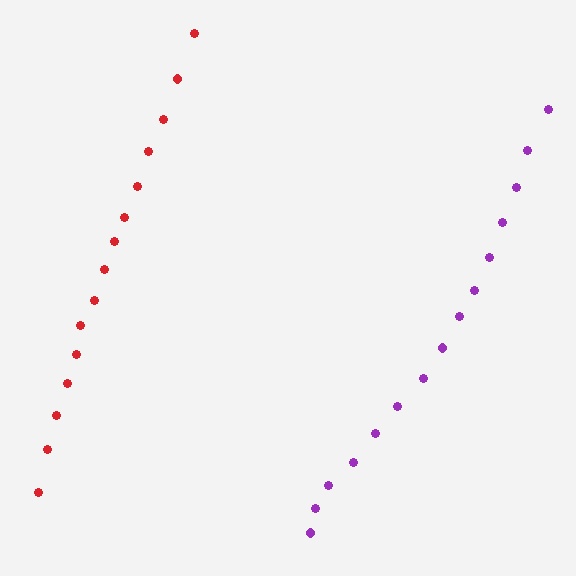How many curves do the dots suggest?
There are 2 distinct paths.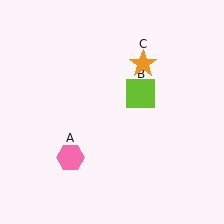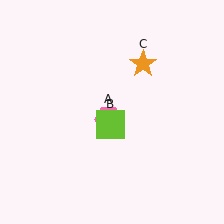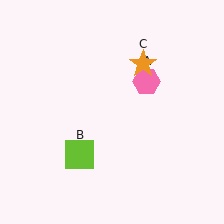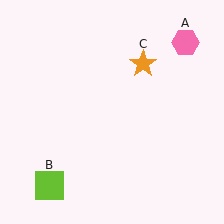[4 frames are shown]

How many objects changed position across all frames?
2 objects changed position: pink hexagon (object A), lime square (object B).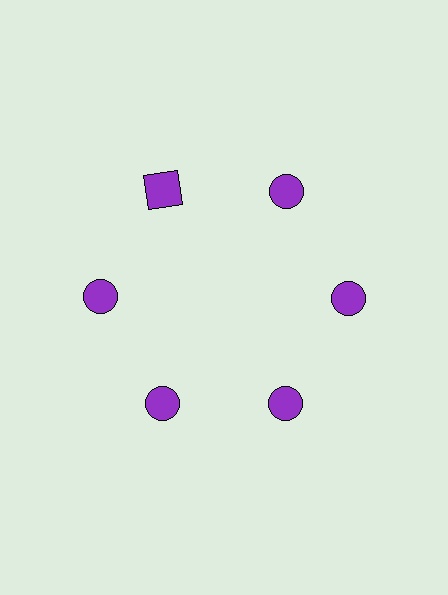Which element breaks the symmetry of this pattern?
The purple square at roughly the 11 o'clock position breaks the symmetry. All other shapes are purple circles.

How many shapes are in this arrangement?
There are 6 shapes arranged in a ring pattern.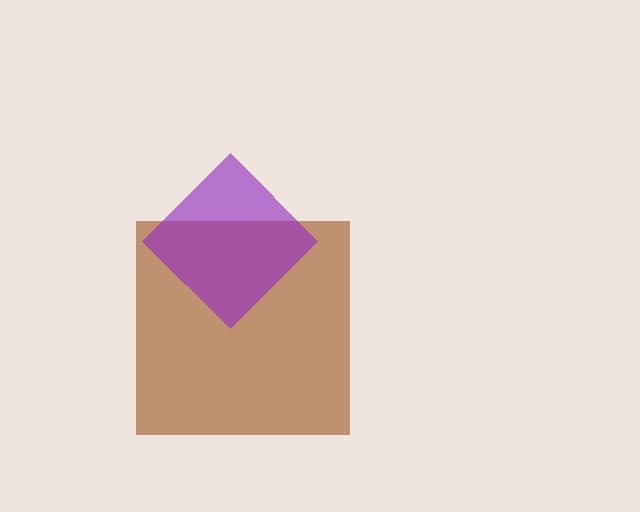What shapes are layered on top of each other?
The layered shapes are: a brown square, a purple diamond.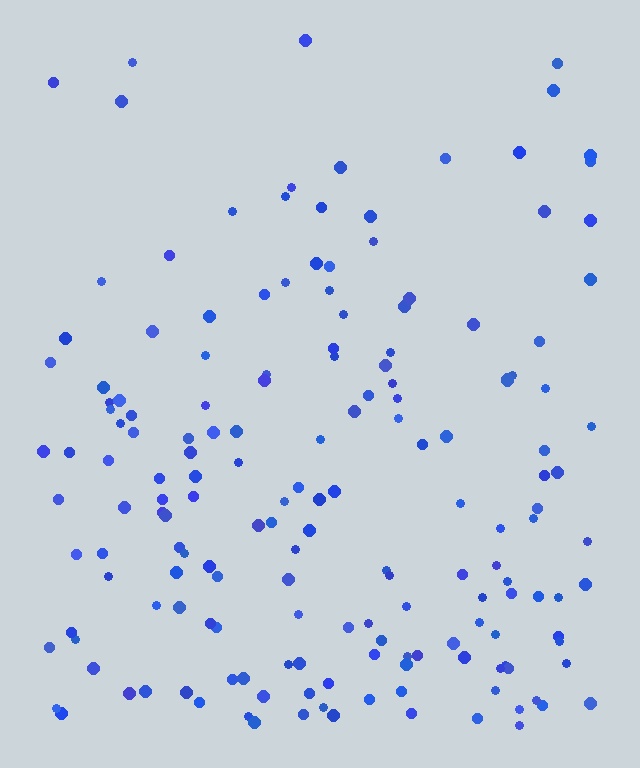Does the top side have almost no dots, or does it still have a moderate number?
Still a moderate number, just noticeably fewer than the bottom.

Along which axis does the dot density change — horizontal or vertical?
Vertical.